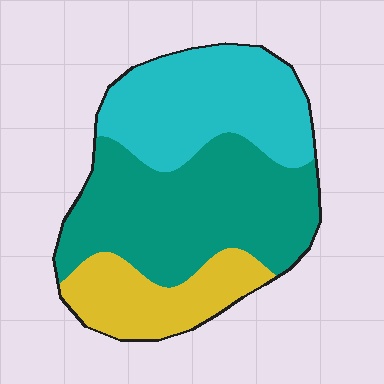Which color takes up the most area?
Teal, at roughly 45%.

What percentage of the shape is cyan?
Cyan takes up between a third and a half of the shape.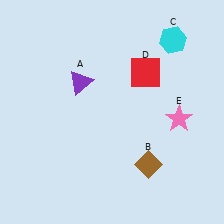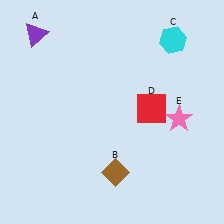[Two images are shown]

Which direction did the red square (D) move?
The red square (D) moved down.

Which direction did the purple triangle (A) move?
The purple triangle (A) moved up.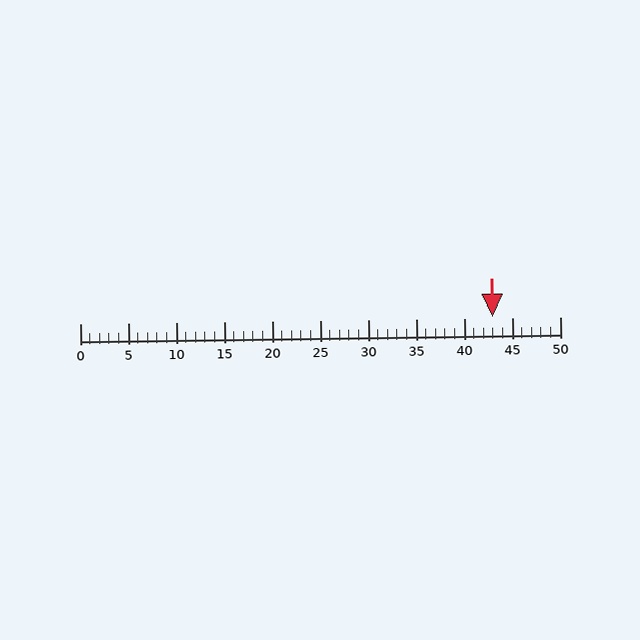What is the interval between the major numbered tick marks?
The major tick marks are spaced 5 units apart.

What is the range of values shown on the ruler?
The ruler shows values from 0 to 50.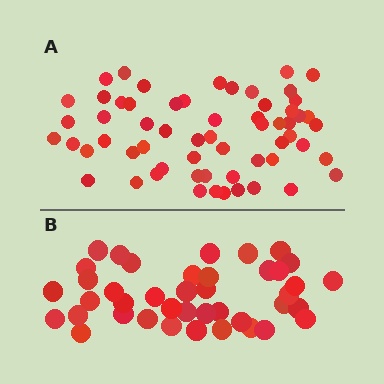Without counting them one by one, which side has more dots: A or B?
Region A (the top region) has more dots.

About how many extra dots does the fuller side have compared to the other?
Region A has approximately 20 more dots than region B.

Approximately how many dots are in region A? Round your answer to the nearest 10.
About 60 dots.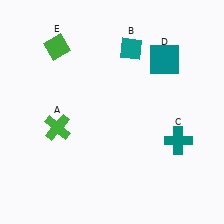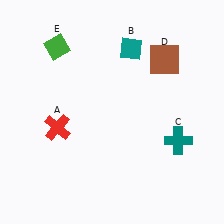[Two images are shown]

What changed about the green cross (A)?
In Image 1, A is green. In Image 2, it changed to red.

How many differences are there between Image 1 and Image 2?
There are 2 differences between the two images.